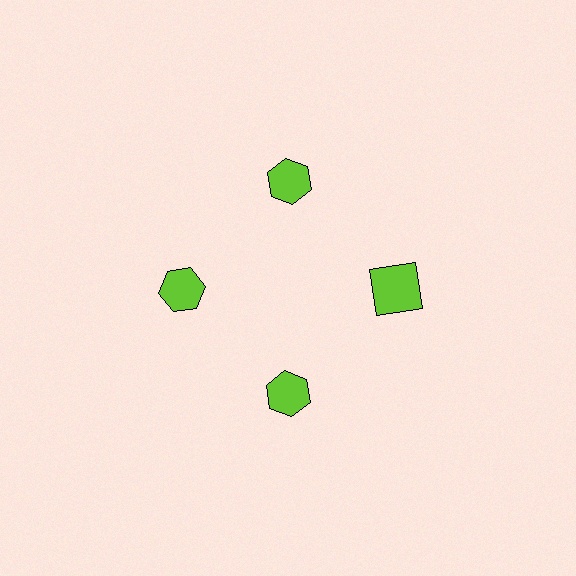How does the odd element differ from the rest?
It has a different shape: square instead of hexagon.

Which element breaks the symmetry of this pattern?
The lime square at roughly the 3 o'clock position breaks the symmetry. All other shapes are lime hexagons.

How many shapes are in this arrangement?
There are 4 shapes arranged in a ring pattern.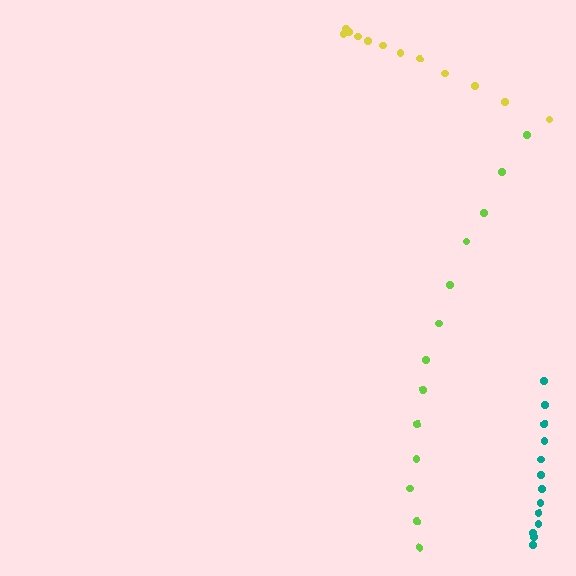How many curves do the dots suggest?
There are 3 distinct paths.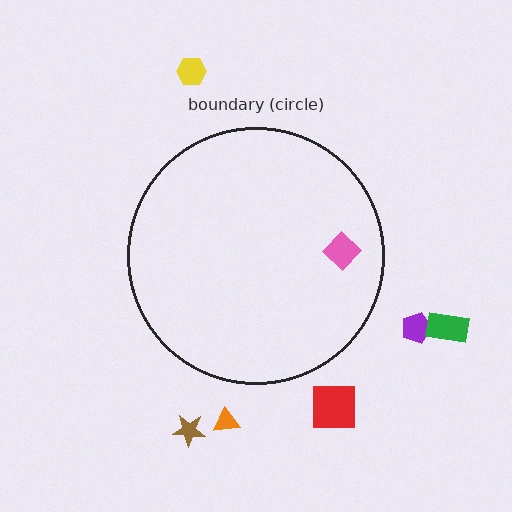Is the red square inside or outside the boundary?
Outside.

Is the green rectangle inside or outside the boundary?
Outside.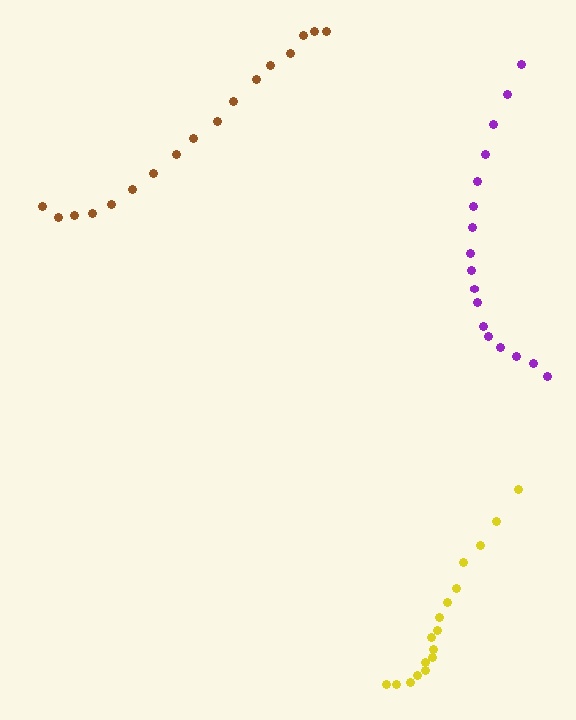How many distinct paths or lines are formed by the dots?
There are 3 distinct paths.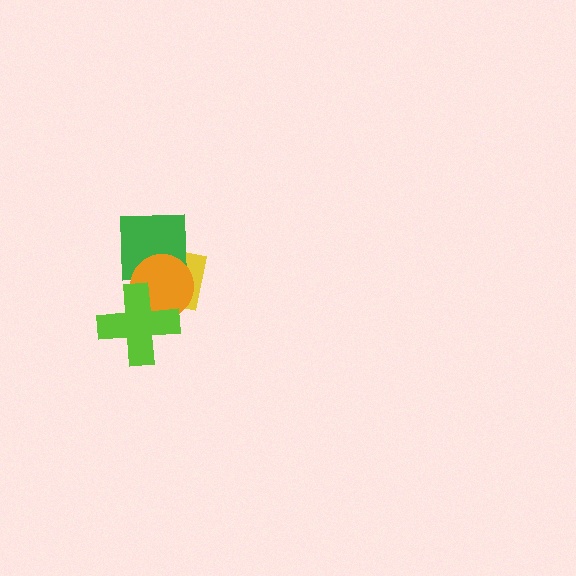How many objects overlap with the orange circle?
3 objects overlap with the orange circle.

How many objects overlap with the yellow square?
3 objects overlap with the yellow square.